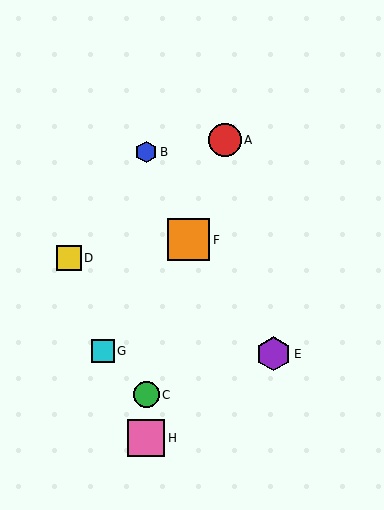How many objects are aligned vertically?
3 objects (B, C, H) are aligned vertically.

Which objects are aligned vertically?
Objects B, C, H are aligned vertically.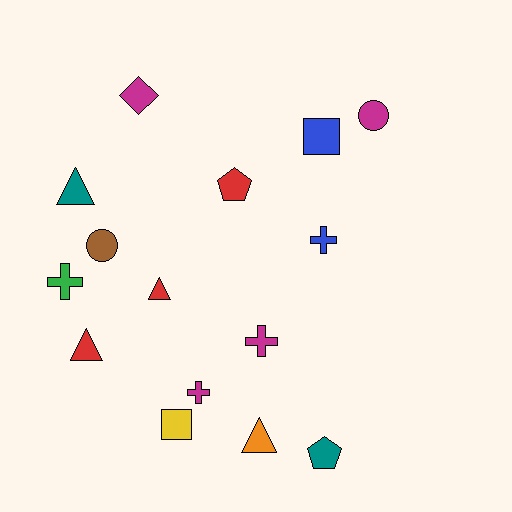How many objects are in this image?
There are 15 objects.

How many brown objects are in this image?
There is 1 brown object.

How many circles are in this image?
There are 2 circles.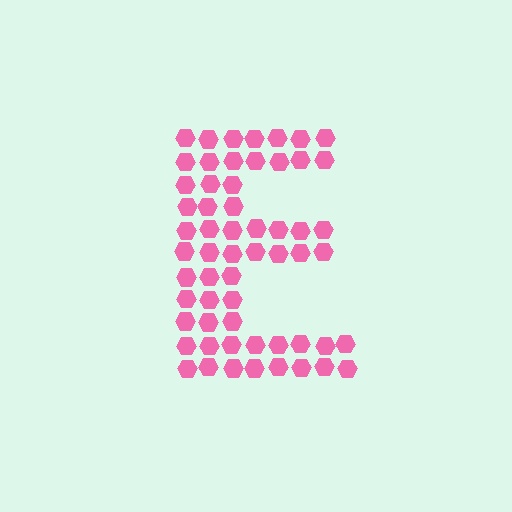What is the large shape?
The large shape is the letter E.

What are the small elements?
The small elements are hexagons.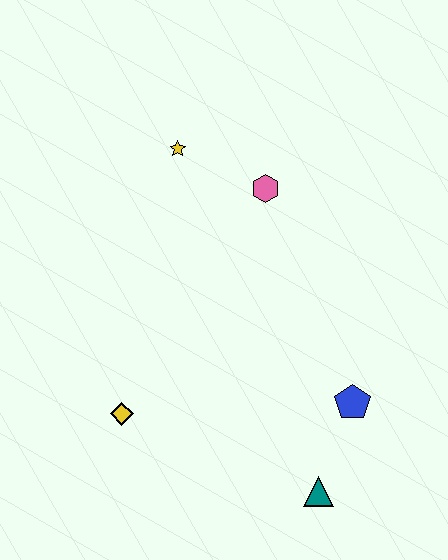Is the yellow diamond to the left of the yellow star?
Yes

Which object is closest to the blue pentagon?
The teal triangle is closest to the blue pentagon.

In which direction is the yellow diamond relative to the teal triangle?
The yellow diamond is to the left of the teal triangle.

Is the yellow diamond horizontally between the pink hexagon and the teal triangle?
No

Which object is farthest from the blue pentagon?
The yellow star is farthest from the blue pentagon.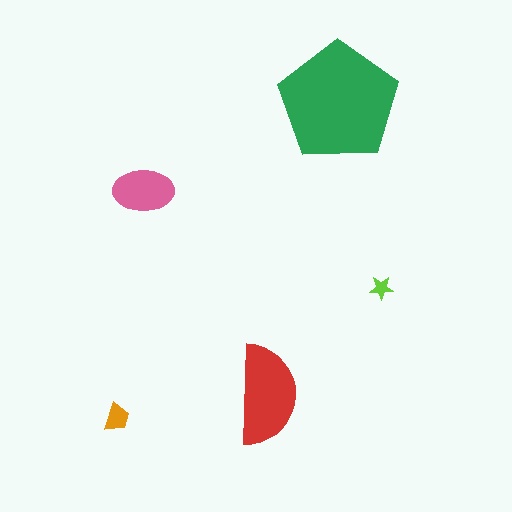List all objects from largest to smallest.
The green pentagon, the red semicircle, the pink ellipse, the orange trapezoid, the lime star.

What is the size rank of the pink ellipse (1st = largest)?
3rd.